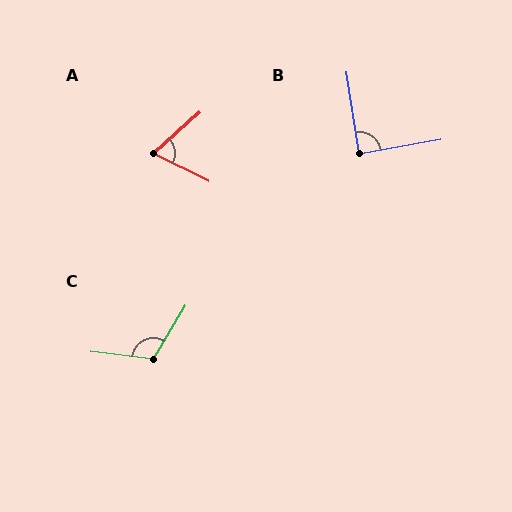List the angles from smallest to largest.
A (68°), B (89°), C (114°).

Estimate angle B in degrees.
Approximately 89 degrees.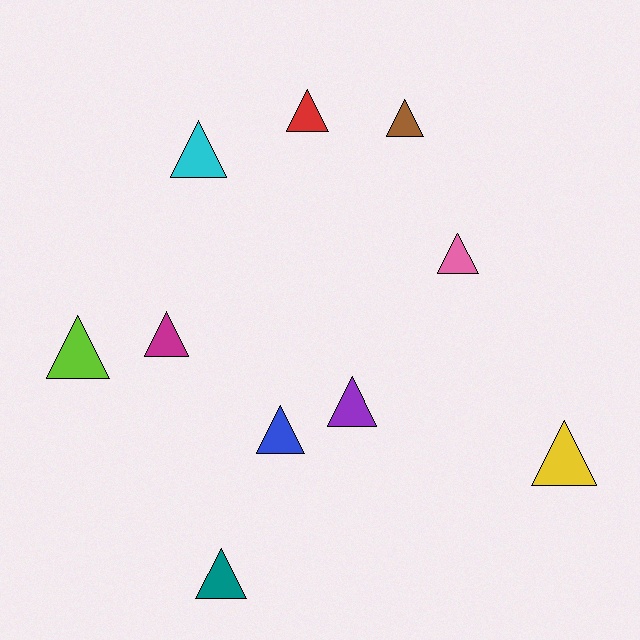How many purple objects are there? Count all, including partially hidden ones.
There is 1 purple object.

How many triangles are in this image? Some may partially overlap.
There are 10 triangles.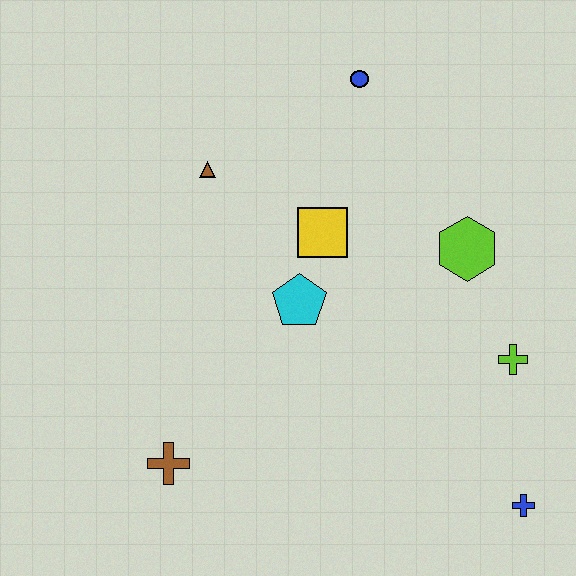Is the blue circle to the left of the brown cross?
No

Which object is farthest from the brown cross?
The blue circle is farthest from the brown cross.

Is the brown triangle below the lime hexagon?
No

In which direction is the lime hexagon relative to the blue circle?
The lime hexagon is below the blue circle.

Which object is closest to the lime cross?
The lime hexagon is closest to the lime cross.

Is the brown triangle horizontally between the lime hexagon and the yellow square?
No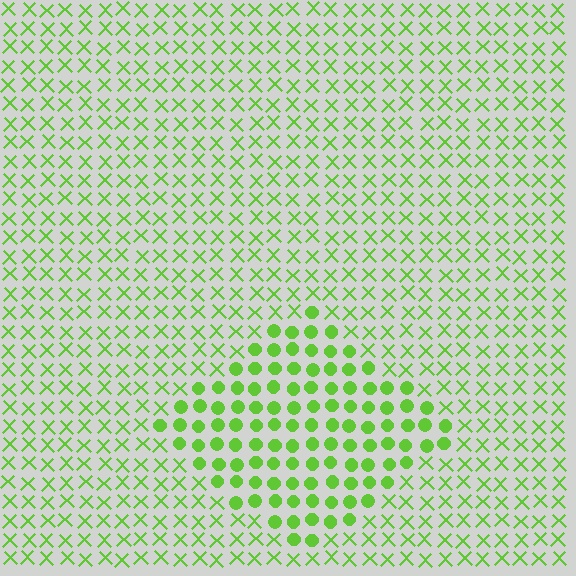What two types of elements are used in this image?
The image uses circles inside the diamond region and X marks outside it.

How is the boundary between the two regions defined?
The boundary is defined by a change in element shape: circles inside vs. X marks outside. All elements share the same color and spacing.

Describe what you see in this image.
The image is filled with small lime elements arranged in a uniform grid. A diamond-shaped region contains circles, while the surrounding area contains X marks. The boundary is defined purely by the change in element shape.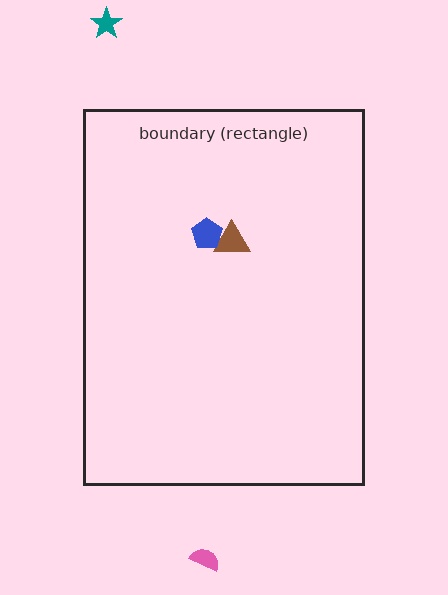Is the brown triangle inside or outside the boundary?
Inside.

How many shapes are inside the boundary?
2 inside, 2 outside.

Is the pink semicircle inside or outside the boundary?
Outside.